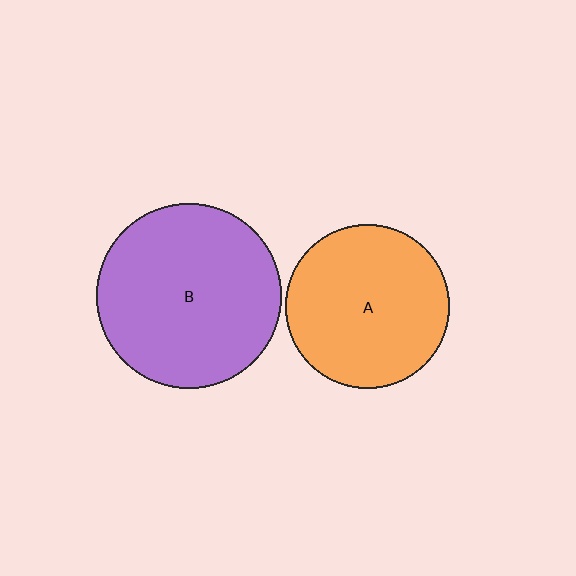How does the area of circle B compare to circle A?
Approximately 1.3 times.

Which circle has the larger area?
Circle B (purple).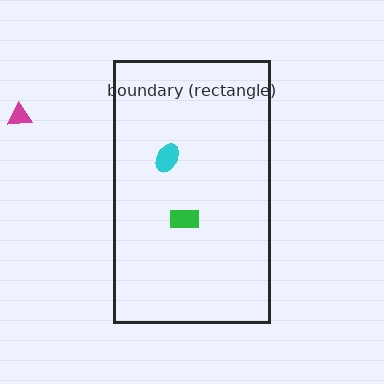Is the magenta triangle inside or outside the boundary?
Outside.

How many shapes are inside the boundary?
2 inside, 1 outside.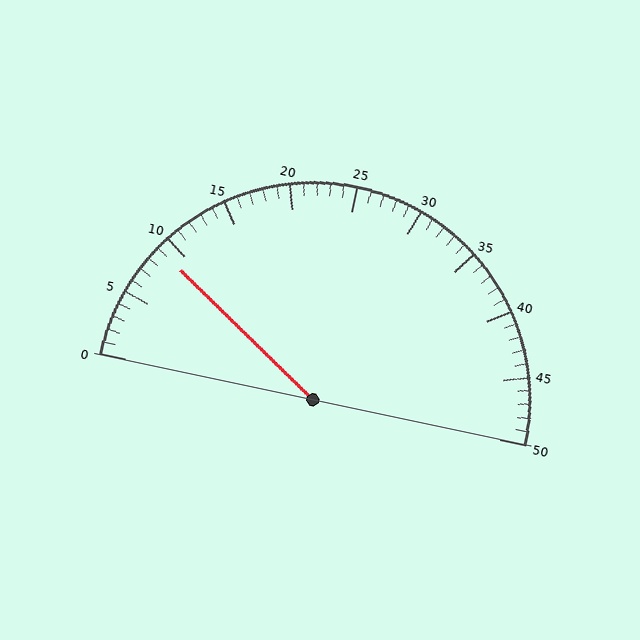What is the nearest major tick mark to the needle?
The nearest major tick mark is 10.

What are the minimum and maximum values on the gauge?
The gauge ranges from 0 to 50.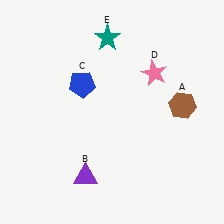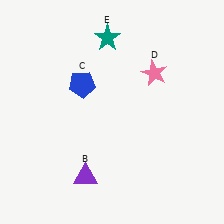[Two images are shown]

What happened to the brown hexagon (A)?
The brown hexagon (A) was removed in Image 2. It was in the top-right area of Image 1.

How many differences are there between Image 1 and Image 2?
There is 1 difference between the two images.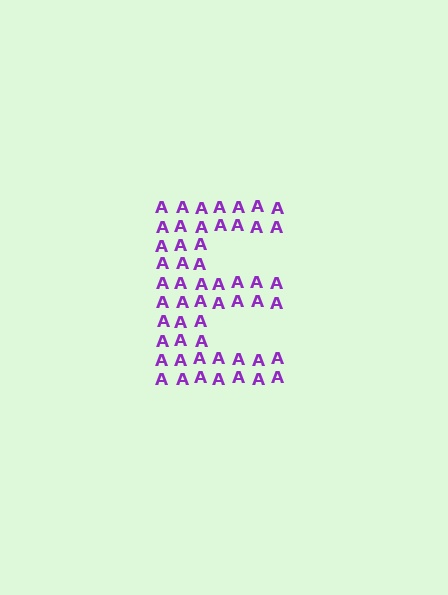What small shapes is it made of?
It is made of small letter A's.